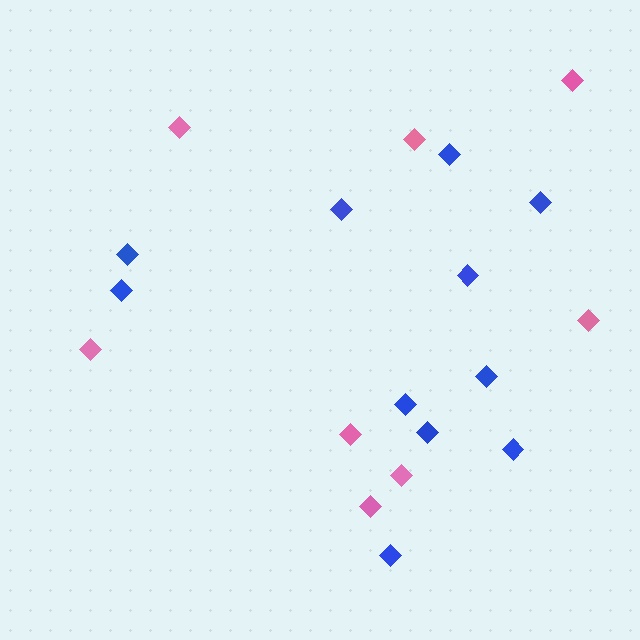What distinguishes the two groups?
There are 2 groups: one group of pink diamonds (8) and one group of blue diamonds (11).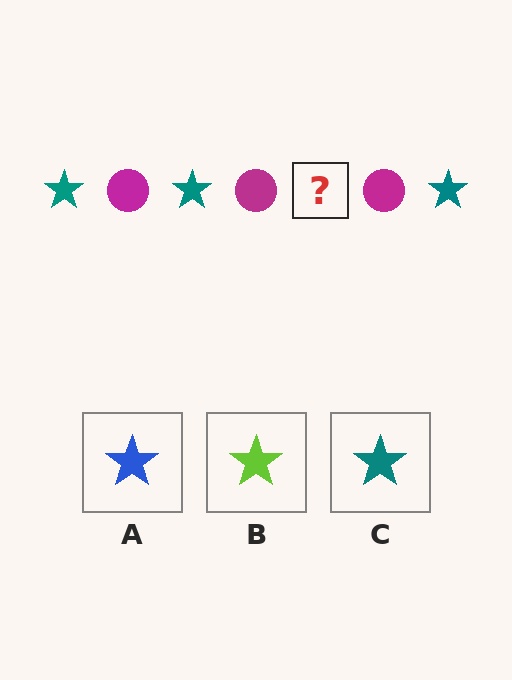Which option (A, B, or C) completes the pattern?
C.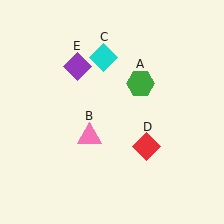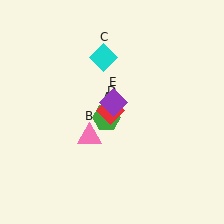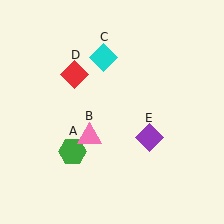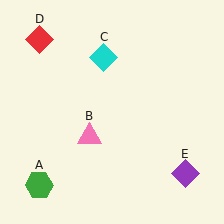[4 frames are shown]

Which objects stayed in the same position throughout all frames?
Pink triangle (object B) and cyan diamond (object C) remained stationary.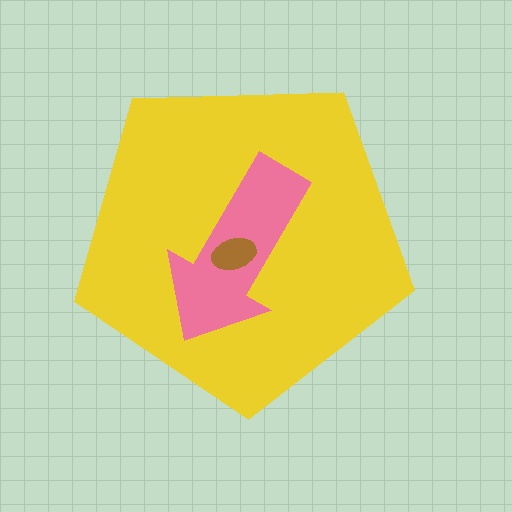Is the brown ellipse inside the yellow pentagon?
Yes.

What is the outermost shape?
The yellow pentagon.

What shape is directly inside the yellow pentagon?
The pink arrow.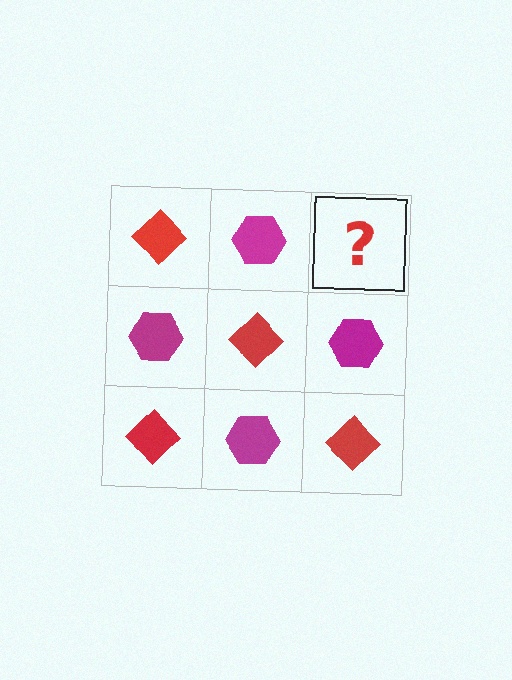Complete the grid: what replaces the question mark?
The question mark should be replaced with a red diamond.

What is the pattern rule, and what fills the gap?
The rule is that it alternates red diamond and magenta hexagon in a checkerboard pattern. The gap should be filled with a red diamond.